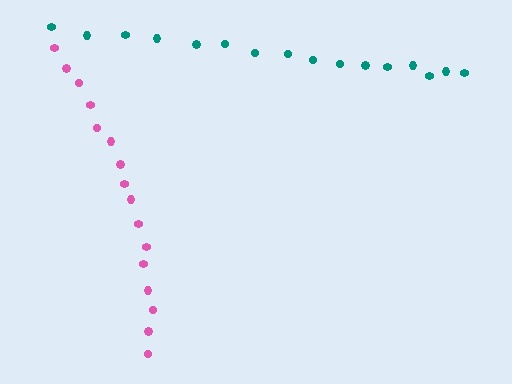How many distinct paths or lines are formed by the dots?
There are 2 distinct paths.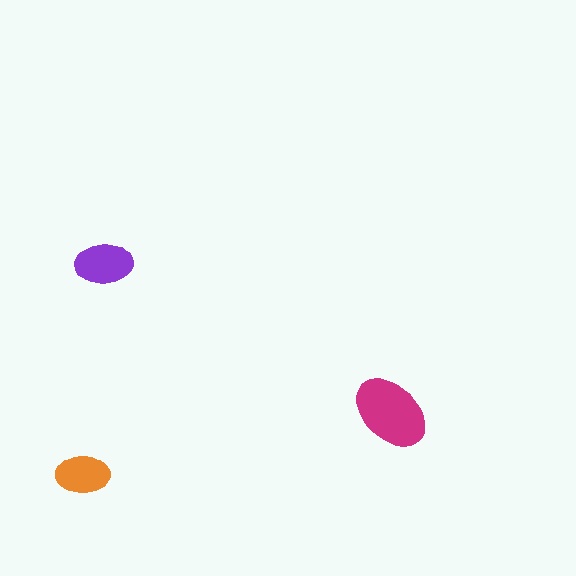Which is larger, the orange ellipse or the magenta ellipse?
The magenta one.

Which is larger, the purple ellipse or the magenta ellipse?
The magenta one.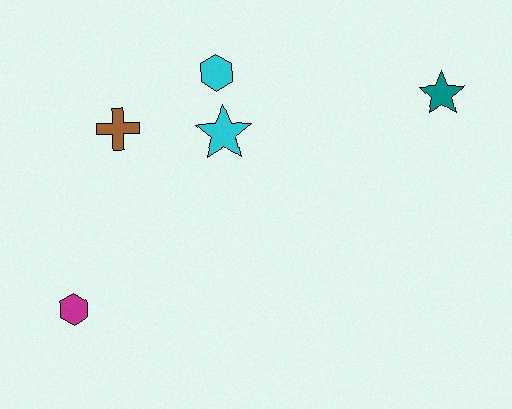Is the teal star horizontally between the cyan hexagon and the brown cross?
No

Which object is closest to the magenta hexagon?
The brown cross is closest to the magenta hexagon.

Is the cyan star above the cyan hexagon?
No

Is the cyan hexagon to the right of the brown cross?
Yes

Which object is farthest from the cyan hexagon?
The magenta hexagon is farthest from the cyan hexagon.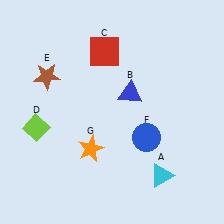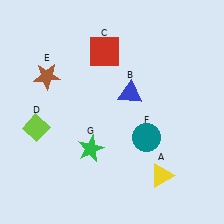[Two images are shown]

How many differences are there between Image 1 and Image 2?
There are 3 differences between the two images.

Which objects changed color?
A changed from cyan to yellow. F changed from blue to teal. G changed from orange to green.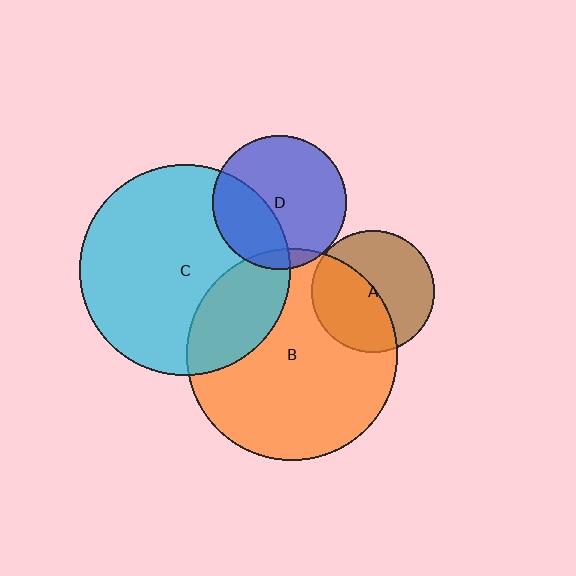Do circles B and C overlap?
Yes.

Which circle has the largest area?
Circle B (orange).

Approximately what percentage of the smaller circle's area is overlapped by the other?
Approximately 25%.